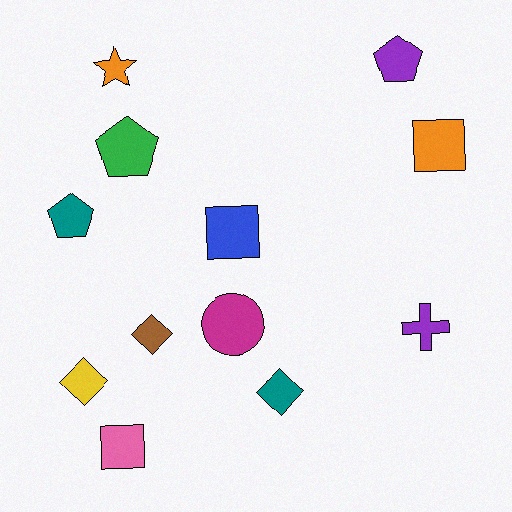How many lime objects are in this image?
There are no lime objects.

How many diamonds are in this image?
There are 3 diamonds.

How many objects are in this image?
There are 12 objects.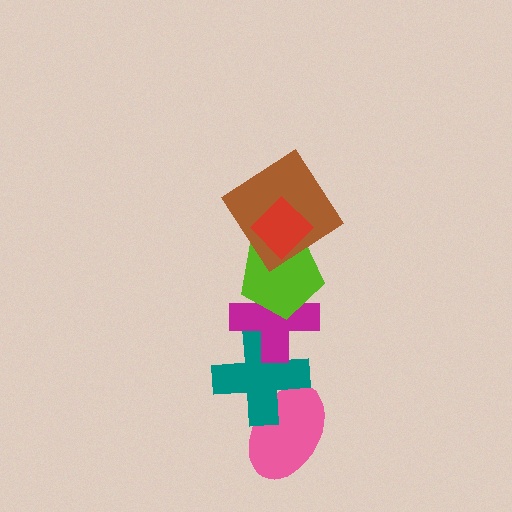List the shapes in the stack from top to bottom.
From top to bottom: the red diamond, the brown diamond, the lime pentagon, the magenta cross, the teal cross, the pink ellipse.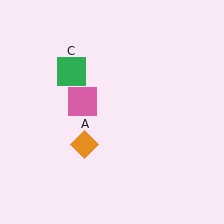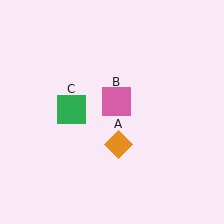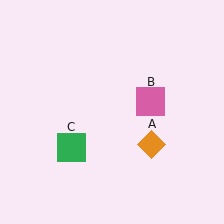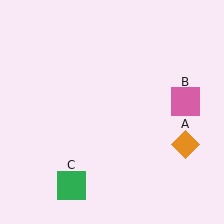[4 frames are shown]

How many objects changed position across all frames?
3 objects changed position: orange diamond (object A), pink square (object B), green square (object C).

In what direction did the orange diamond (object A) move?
The orange diamond (object A) moved right.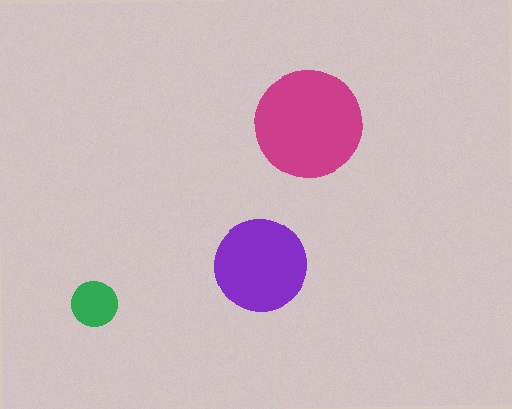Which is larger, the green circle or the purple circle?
The purple one.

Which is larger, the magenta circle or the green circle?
The magenta one.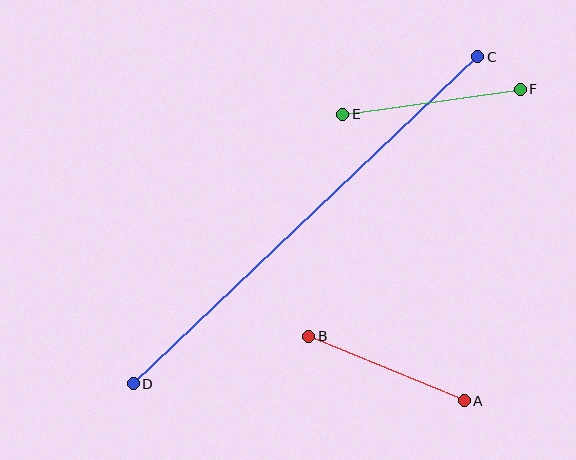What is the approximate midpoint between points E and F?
The midpoint is at approximately (432, 102) pixels.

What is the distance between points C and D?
The distance is approximately 475 pixels.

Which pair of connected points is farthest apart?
Points C and D are farthest apart.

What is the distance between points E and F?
The distance is approximately 179 pixels.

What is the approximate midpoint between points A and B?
The midpoint is at approximately (386, 368) pixels.